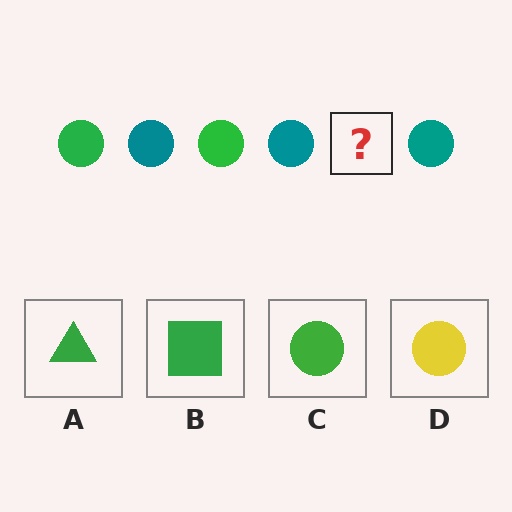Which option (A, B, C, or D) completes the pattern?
C.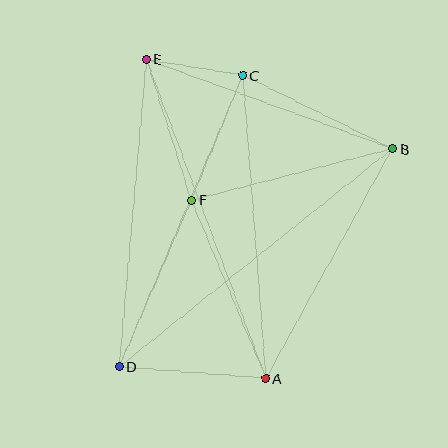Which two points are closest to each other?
Points C and E are closest to each other.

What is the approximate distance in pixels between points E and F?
The distance between E and F is approximately 148 pixels.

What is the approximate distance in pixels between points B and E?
The distance between B and E is approximately 262 pixels.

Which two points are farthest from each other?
Points B and D are farthest from each other.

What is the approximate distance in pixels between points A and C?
The distance between A and C is approximately 304 pixels.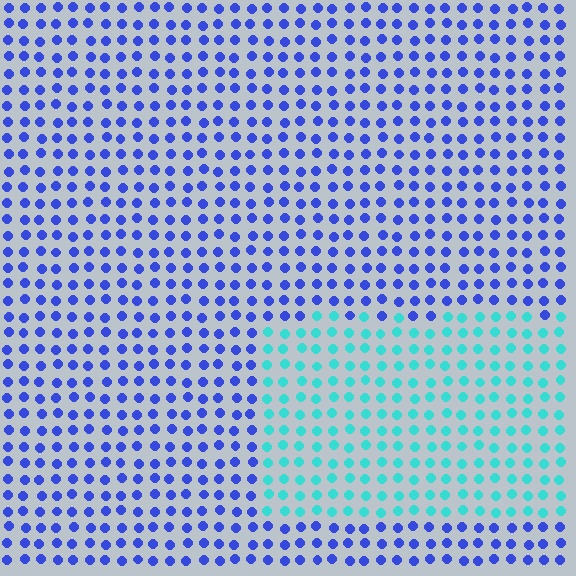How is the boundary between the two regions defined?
The boundary is defined purely by a slight shift in hue (about 57 degrees). Spacing, size, and orientation are identical on both sides.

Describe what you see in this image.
The image is filled with small blue elements in a uniform arrangement. A rectangle-shaped region is visible where the elements are tinted to a slightly different hue, forming a subtle color boundary.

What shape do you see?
I see a rectangle.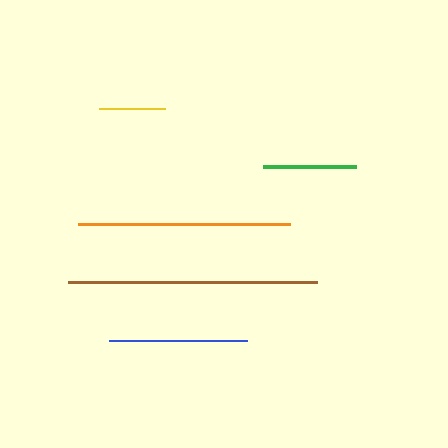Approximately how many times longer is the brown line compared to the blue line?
The brown line is approximately 1.8 times the length of the blue line.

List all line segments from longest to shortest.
From longest to shortest: brown, orange, blue, green, yellow.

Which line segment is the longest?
The brown line is the longest at approximately 249 pixels.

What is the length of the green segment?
The green segment is approximately 93 pixels long.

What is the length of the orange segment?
The orange segment is approximately 211 pixels long.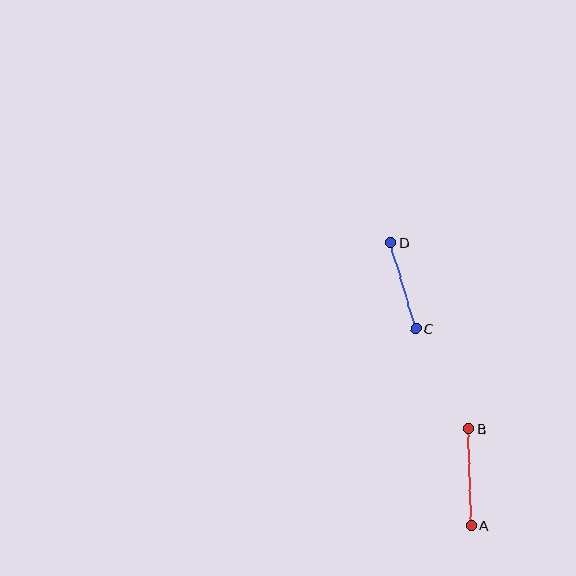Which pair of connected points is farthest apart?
Points A and B are farthest apart.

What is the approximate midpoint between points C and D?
The midpoint is at approximately (403, 286) pixels.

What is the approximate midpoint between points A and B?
The midpoint is at approximately (470, 477) pixels.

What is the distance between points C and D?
The distance is approximately 89 pixels.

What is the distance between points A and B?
The distance is approximately 97 pixels.